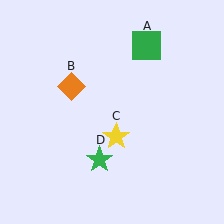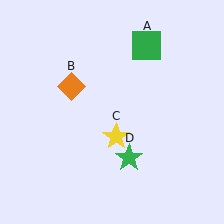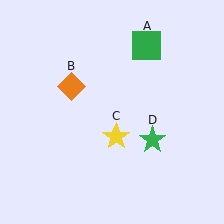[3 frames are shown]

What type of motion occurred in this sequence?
The green star (object D) rotated counterclockwise around the center of the scene.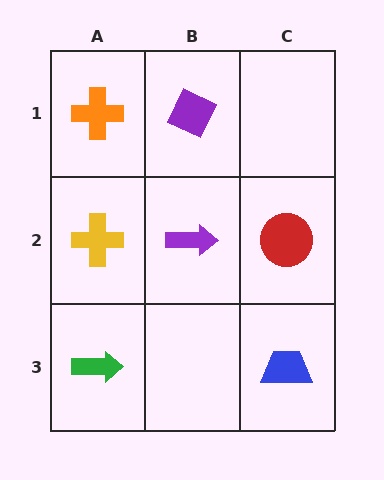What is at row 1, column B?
A purple diamond.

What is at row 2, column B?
A purple arrow.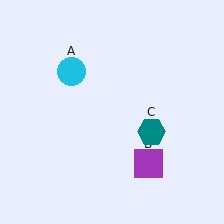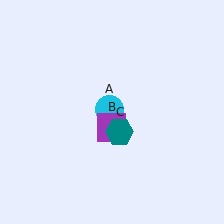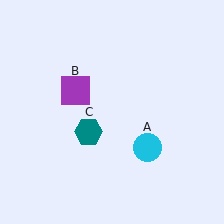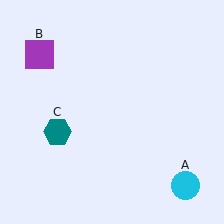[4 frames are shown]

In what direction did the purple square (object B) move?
The purple square (object B) moved up and to the left.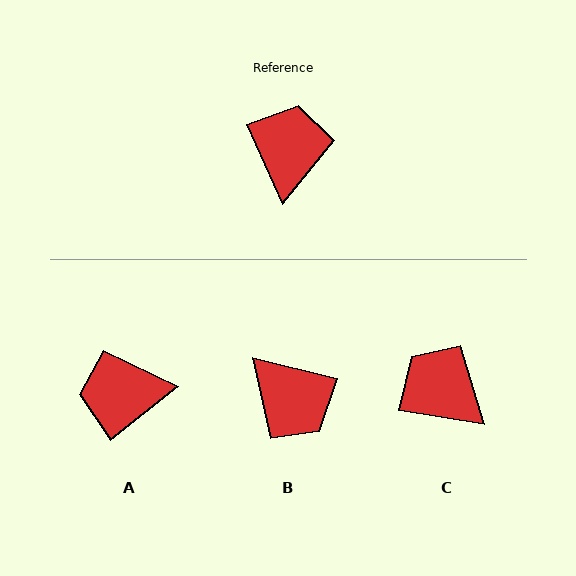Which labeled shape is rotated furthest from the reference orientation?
B, about 128 degrees away.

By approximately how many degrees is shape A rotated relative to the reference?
Approximately 104 degrees counter-clockwise.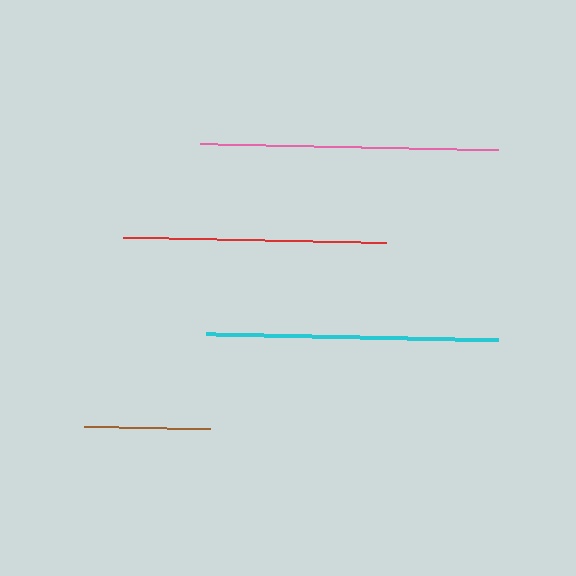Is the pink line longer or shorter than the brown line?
The pink line is longer than the brown line.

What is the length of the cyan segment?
The cyan segment is approximately 292 pixels long.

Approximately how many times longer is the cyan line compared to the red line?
The cyan line is approximately 1.1 times the length of the red line.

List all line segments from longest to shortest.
From longest to shortest: pink, cyan, red, brown.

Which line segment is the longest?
The pink line is the longest at approximately 298 pixels.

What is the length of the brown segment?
The brown segment is approximately 126 pixels long.